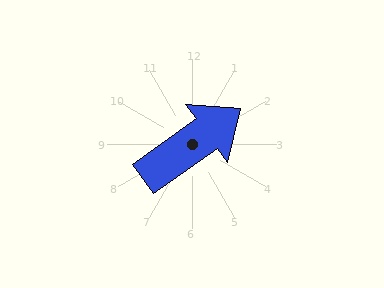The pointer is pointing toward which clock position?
Roughly 2 o'clock.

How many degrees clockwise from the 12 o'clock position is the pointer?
Approximately 54 degrees.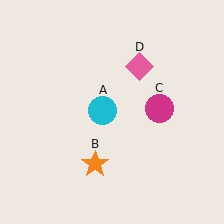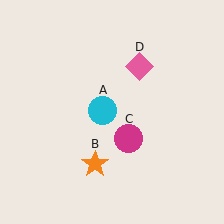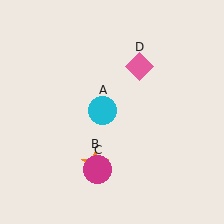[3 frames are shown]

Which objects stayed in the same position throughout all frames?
Cyan circle (object A) and orange star (object B) and pink diamond (object D) remained stationary.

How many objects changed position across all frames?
1 object changed position: magenta circle (object C).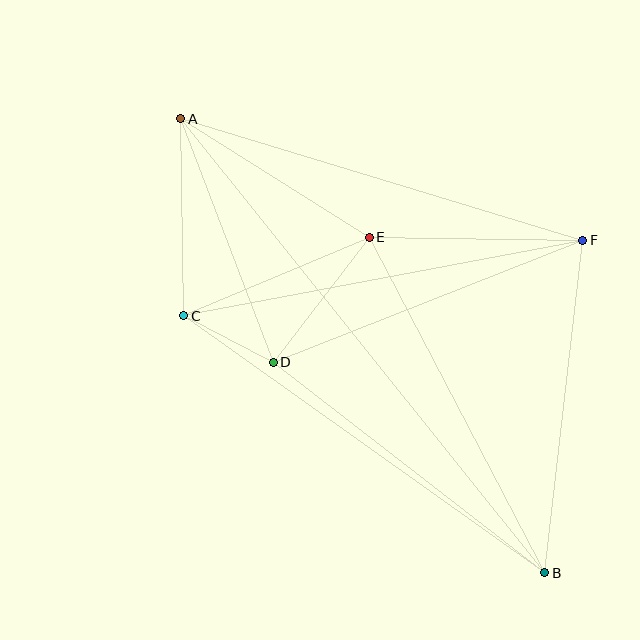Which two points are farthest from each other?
Points A and B are farthest from each other.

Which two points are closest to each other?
Points C and D are closest to each other.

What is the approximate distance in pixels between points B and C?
The distance between B and C is approximately 443 pixels.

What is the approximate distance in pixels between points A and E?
The distance between A and E is approximately 223 pixels.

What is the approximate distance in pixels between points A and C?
The distance between A and C is approximately 197 pixels.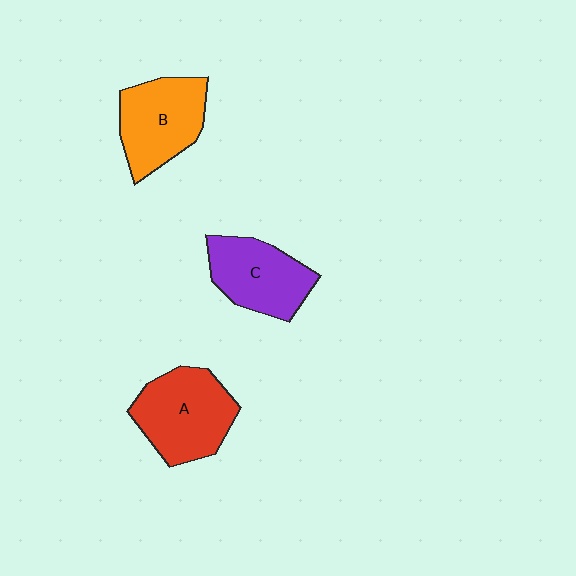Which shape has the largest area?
Shape A (red).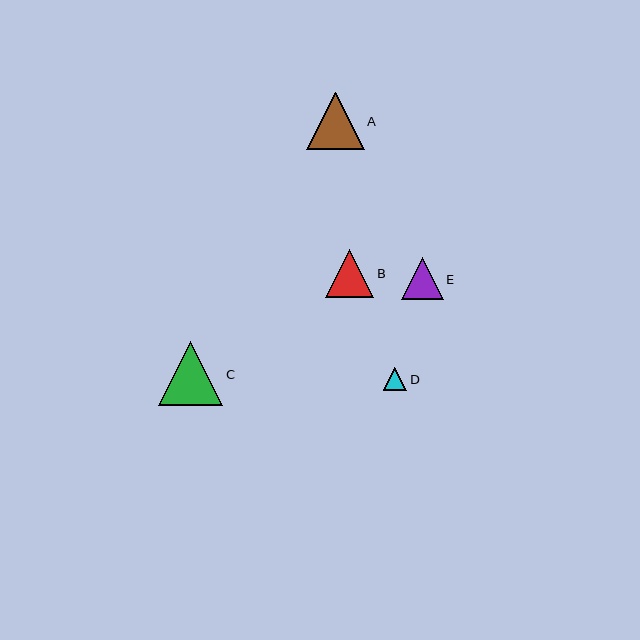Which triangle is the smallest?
Triangle D is the smallest with a size of approximately 24 pixels.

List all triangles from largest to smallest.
From largest to smallest: C, A, B, E, D.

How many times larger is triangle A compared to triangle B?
Triangle A is approximately 1.2 times the size of triangle B.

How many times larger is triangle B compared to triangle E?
Triangle B is approximately 1.1 times the size of triangle E.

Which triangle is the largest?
Triangle C is the largest with a size of approximately 64 pixels.